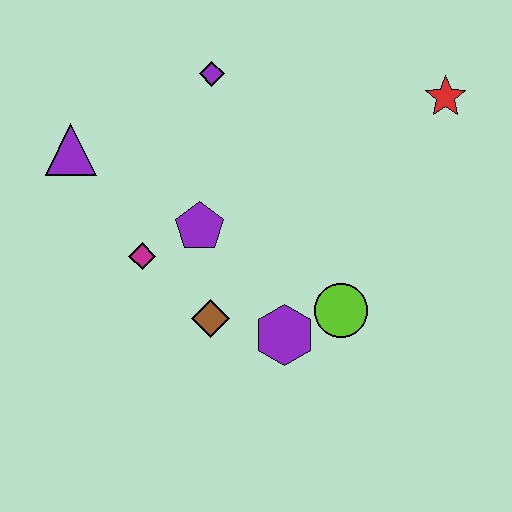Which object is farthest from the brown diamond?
The red star is farthest from the brown diamond.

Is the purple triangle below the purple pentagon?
No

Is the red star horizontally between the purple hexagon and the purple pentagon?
No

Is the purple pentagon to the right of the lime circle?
No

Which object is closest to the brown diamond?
The purple hexagon is closest to the brown diamond.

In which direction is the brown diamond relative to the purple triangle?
The brown diamond is below the purple triangle.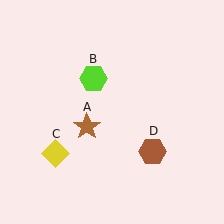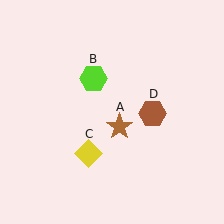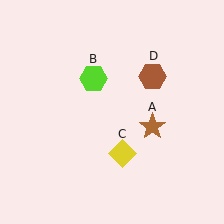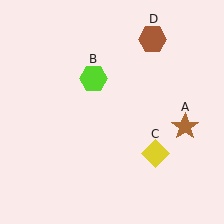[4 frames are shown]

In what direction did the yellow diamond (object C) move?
The yellow diamond (object C) moved right.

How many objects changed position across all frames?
3 objects changed position: brown star (object A), yellow diamond (object C), brown hexagon (object D).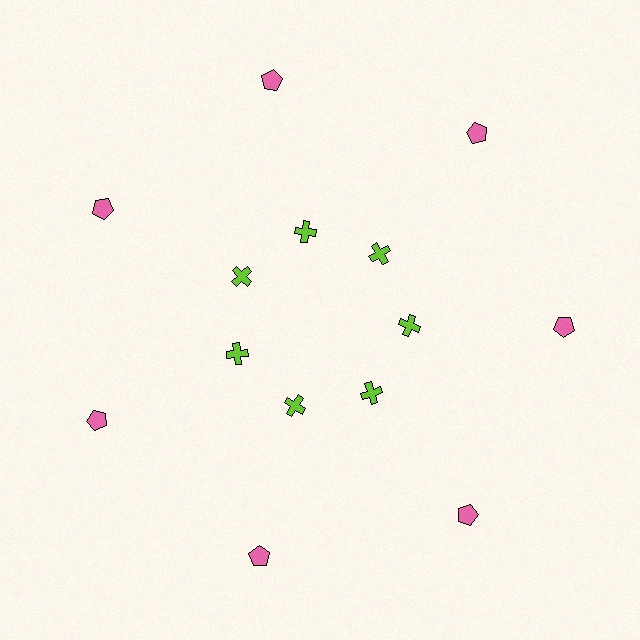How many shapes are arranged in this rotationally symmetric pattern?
There are 14 shapes, arranged in 7 groups of 2.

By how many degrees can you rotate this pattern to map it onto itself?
The pattern maps onto itself every 51 degrees of rotation.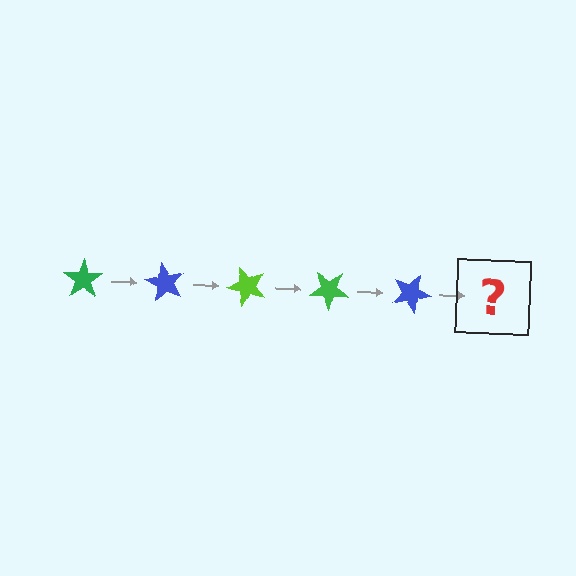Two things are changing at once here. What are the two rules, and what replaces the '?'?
The two rules are that it rotates 60 degrees each step and the color cycles through green, blue, and lime. The '?' should be a lime star, rotated 300 degrees from the start.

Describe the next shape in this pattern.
It should be a lime star, rotated 300 degrees from the start.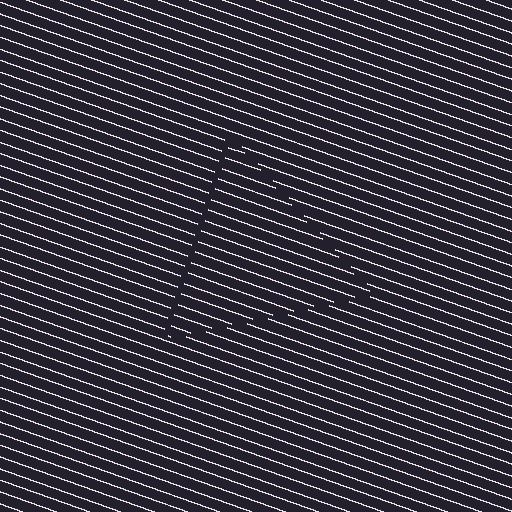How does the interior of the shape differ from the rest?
The interior of the shape contains the same grating, shifted by half a period — the contour is defined by the phase discontinuity where line-ends from the inner and outer gratings abut.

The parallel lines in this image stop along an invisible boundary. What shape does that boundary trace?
An illusory triangle. The interior of the shape contains the same grating, shifted by half a period — the contour is defined by the phase discontinuity where line-ends from the inner and outer gratings abut.